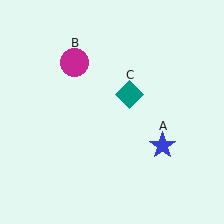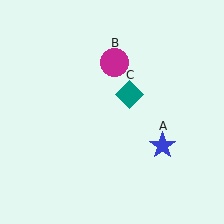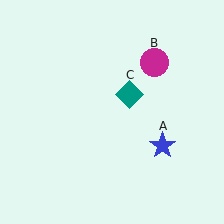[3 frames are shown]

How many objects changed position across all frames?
1 object changed position: magenta circle (object B).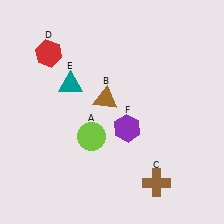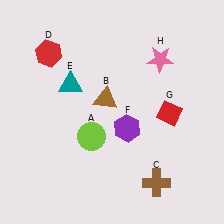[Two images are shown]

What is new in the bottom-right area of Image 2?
A red diamond (G) was added in the bottom-right area of Image 2.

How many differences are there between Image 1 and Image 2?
There are 2 differences between the two images.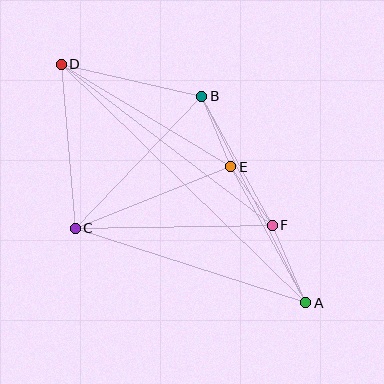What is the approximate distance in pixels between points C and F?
The distance between C and F is approximately 197 pixels.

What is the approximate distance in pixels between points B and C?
The distance between B and C is approximately 183 pixels.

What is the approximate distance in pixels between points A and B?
The distance between A and B is approximately 231 pixels.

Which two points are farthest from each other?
Points A and D are farthest from each other.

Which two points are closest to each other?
Points E and F are closest to each other.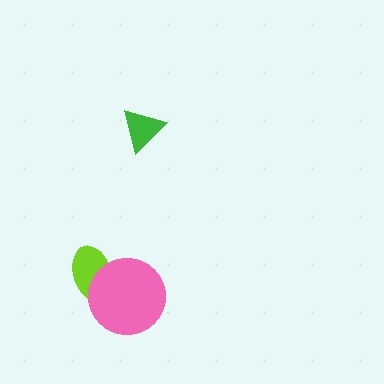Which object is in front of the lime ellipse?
The pink circle is in front of the lime ellipse.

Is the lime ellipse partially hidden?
Yes, it is partially covered by another shape.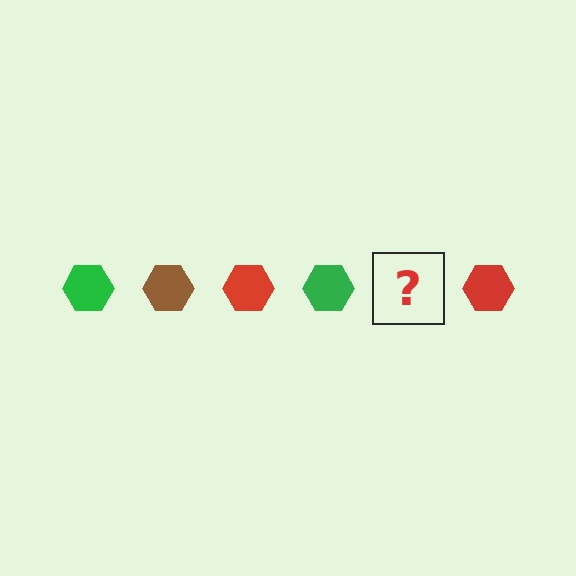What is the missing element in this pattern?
The missing element is a brown hexagon.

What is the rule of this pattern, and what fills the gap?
The rule is that the pattern cycles through green, brown, red hexagons. The gap should be filled with a brown hexagon.